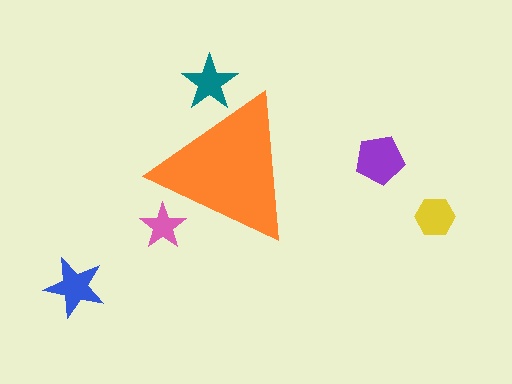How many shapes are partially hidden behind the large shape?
2 shapes are partially hidden.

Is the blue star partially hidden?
No, the blue star is fully visible.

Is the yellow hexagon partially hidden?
No, the yellow hexagon is fully visible.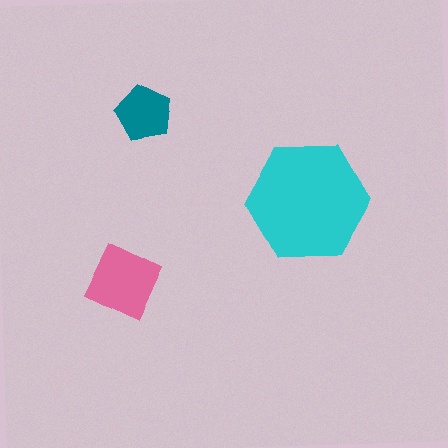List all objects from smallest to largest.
The teal pentagon, the pink diamond, the cyan hexagon.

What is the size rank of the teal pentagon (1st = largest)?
3rd.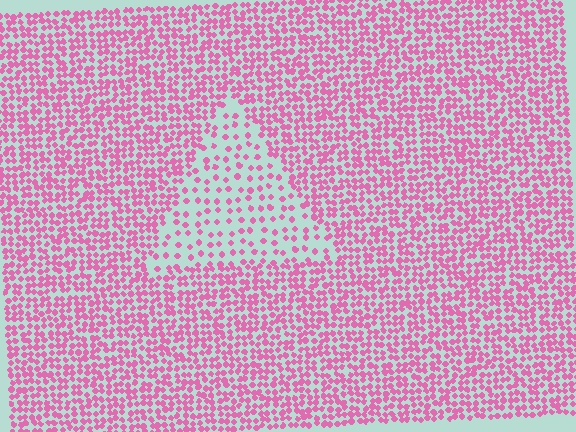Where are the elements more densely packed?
The elements are more densely packed outside the triangle boundary.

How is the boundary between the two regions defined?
The boundary is defined by a change in element density (approximately 2.4x ratio). All elements are the same color, size, and shape.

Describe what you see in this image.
The image contains small pink elements arranged at two different densities. A triangle-shaped region is visible where the elements are less densely packed than the surrounding area.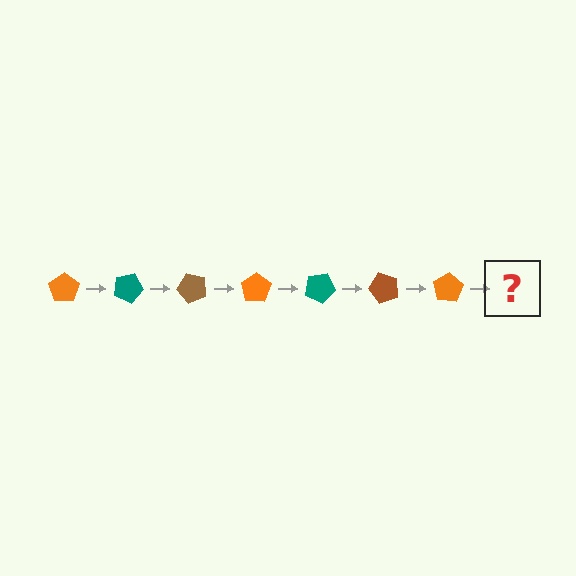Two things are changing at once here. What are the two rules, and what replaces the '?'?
The two rules are that it rotates 25 degrees each step and the color cycles through orange, teal, and brown. The '?' should be a teal pentagon, rotated 175 degrees from the start.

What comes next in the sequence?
The next element should be a teal pentagon, rotated 175 degrees from the start.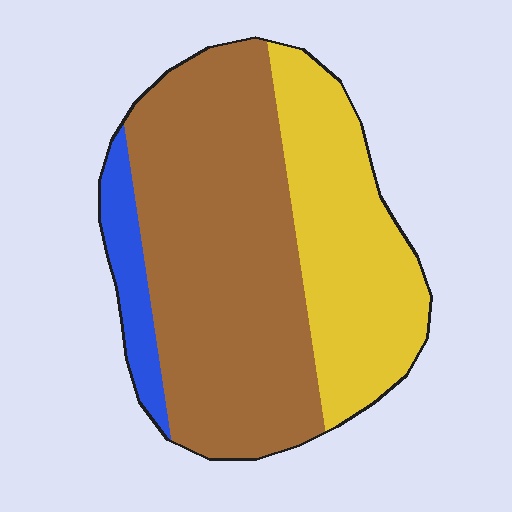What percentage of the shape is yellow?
Yellow covers about 35% of the shape.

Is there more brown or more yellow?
Brown.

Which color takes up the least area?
Blue, at roughly 10%.